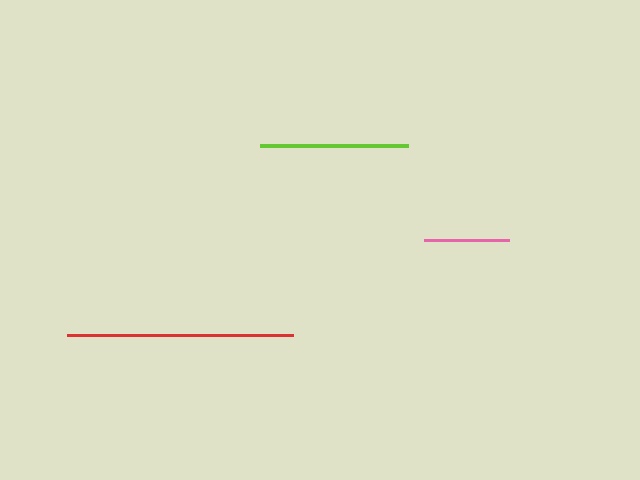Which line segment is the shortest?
The pink line is the shortest at approximately 85 pixels.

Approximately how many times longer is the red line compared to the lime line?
The red line is approximately 1.5 times the length of the lime line.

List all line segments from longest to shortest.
From longest to shortest: red, lime, pink.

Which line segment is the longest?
The red line is the longest at approximately 226 pixels.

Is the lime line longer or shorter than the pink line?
The lime line is longer than the pink line.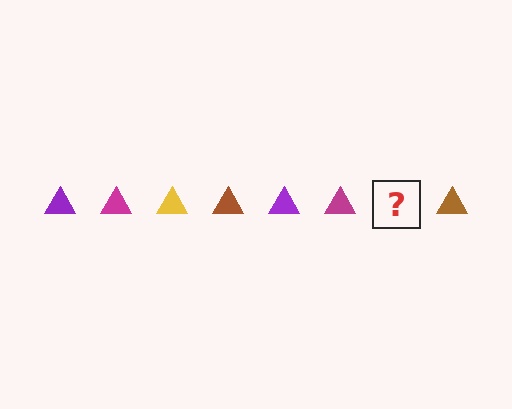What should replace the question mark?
The question mark should be replaced with a yellow triangle.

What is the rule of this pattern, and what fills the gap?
The rule is that the pattern cycles through purple, magenta, yellow, brown triangles. The gap should be filled with a yellow triangle.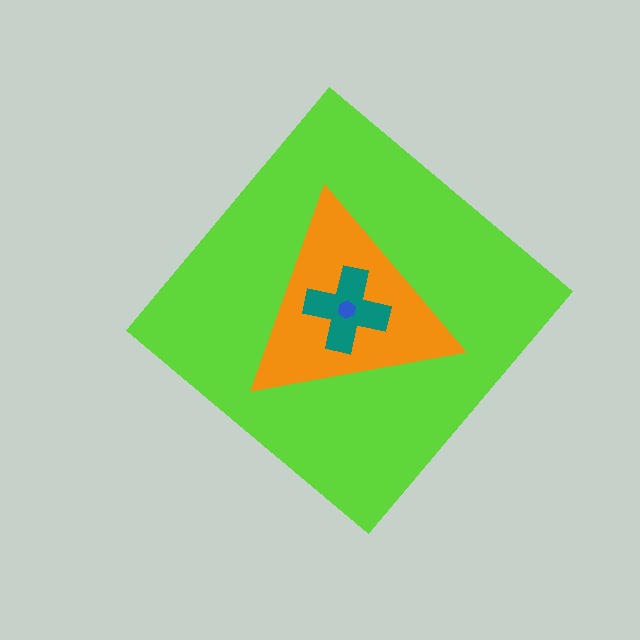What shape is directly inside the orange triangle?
The teal cross.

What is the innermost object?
The blue hexagon.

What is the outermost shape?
The lime diamond.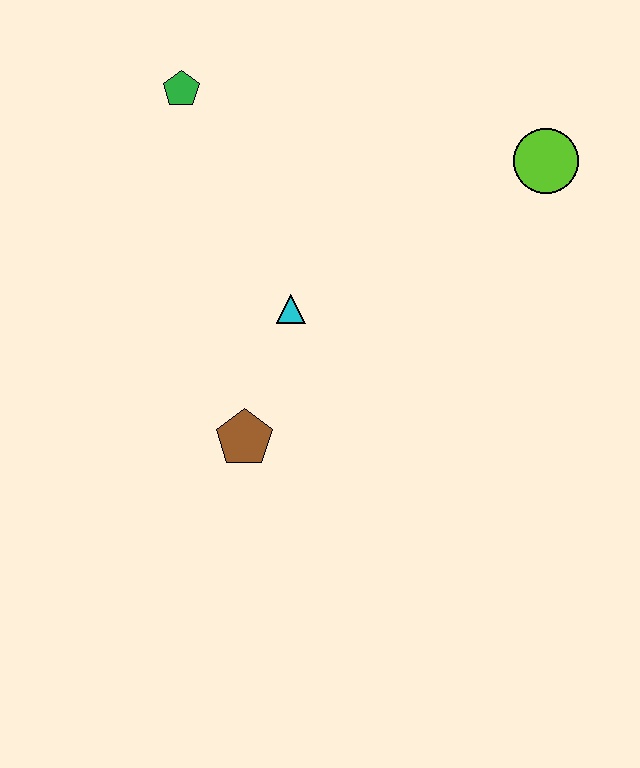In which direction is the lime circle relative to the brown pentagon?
The lime circle is to the right of the brown pentagon.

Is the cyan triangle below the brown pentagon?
No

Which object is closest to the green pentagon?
The cyan triangle is closest to the green pentagon.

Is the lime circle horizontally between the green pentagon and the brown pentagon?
No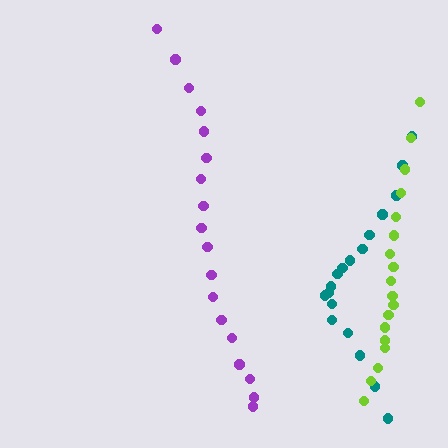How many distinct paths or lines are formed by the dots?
There are 3 distinct paths.